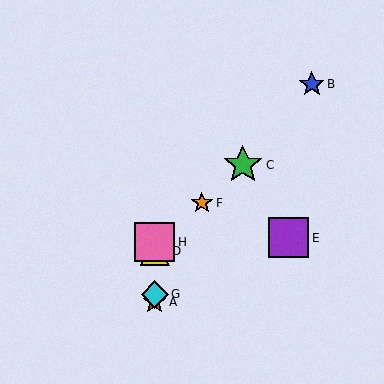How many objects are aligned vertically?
4 objects (A, D, G, H) are aligned vertically.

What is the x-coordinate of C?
Object C is at x≈243.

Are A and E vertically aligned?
No, A is at x≈155 and E is at x≈289.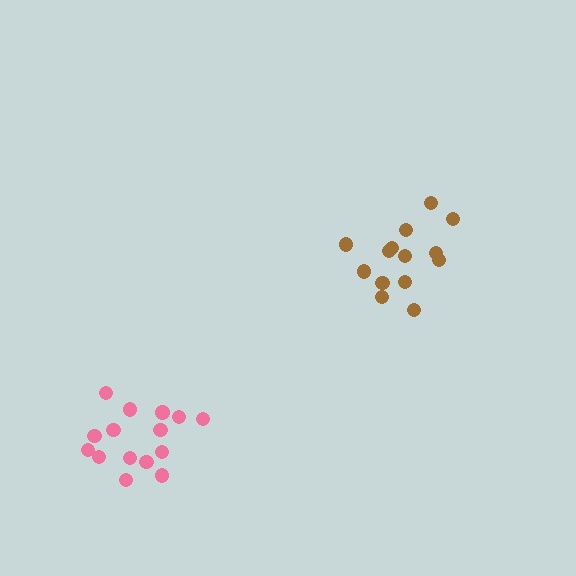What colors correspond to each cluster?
The clusters are colored: brown, pink.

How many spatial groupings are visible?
There are 2 spatial groupings.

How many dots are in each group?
Group 1: 14 dots, Group 2: 15 dots (29 total).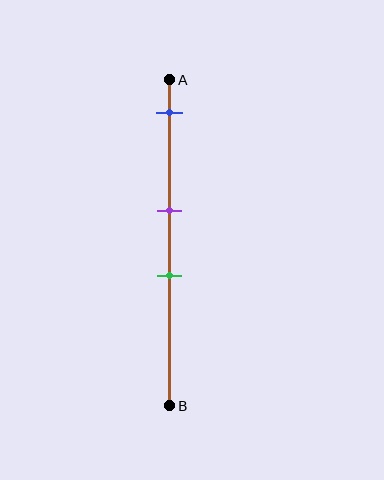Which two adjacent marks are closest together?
The purple and green marks are the closest adjacent pair.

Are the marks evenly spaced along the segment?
No, the marks are not evenly spaced.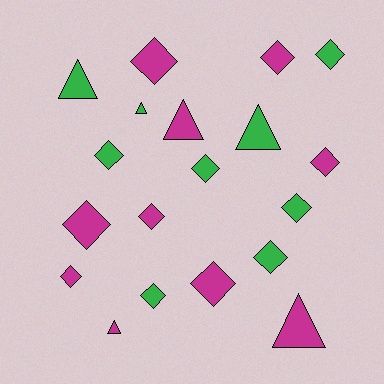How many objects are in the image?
There are 19 objects.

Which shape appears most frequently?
Diamond, with 13 objects.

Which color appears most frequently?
Magenta, with 10 objects.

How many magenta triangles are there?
There are 3 magenta triangles.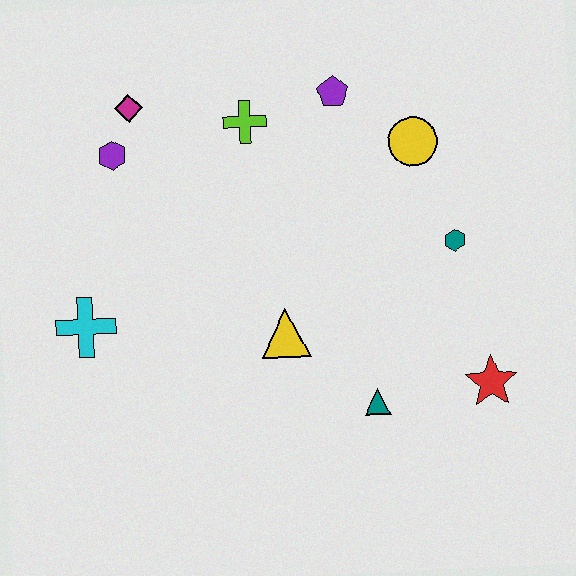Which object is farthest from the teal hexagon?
The cyan cross is farthest from the teal hexagon.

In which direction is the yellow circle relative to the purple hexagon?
The yellow circle is to the right of the purple hexagon.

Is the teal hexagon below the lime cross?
Yes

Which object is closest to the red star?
The teal triangle is closest to the red star.